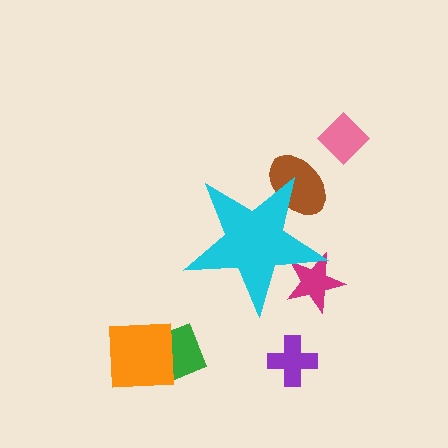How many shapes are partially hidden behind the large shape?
2 shapes are partially hidden.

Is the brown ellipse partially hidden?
Yes, the brown ellipse is partially hidden behind the cyan star.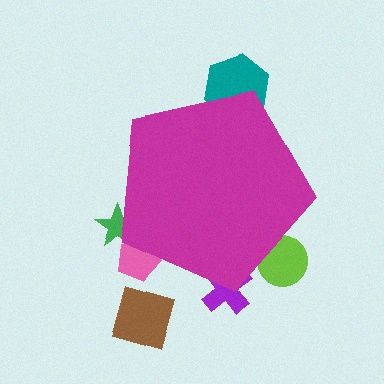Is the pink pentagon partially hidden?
Yes, the pink pentagon is partially hidden behind the magenta pentagon.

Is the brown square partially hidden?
No, the brown square is fully visible.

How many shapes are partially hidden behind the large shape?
5 shapes are partially hidden.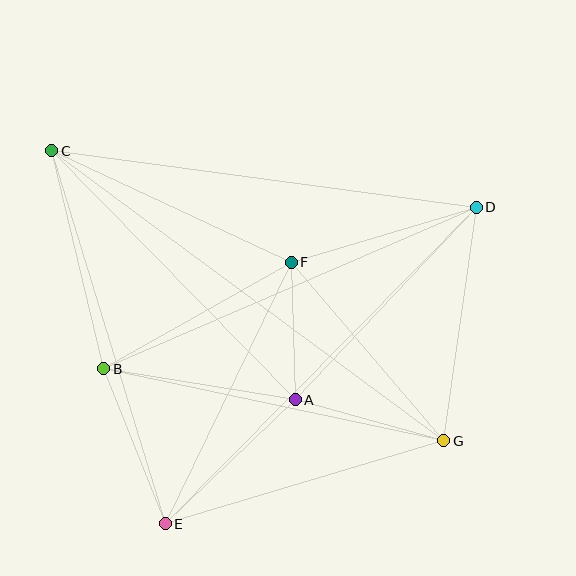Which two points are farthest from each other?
Points C and G are farthest from each other.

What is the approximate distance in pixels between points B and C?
The distance between B and C is approximately 224 pixels.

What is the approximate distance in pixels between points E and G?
The distance between E and G is approximately 291 pixels.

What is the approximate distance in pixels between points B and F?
The distance between B and F is approximately 216 pixels.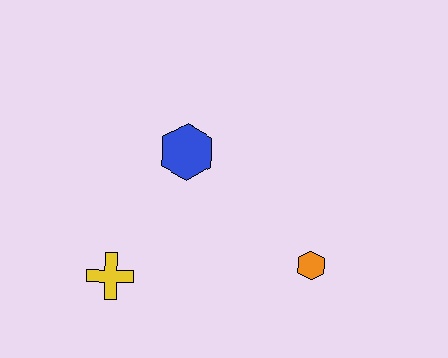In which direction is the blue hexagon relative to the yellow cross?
The blue hexagon is above the yellow cross.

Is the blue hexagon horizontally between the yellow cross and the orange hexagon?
Yes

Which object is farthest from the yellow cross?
The orange hexagon is farthest from the yellow cross.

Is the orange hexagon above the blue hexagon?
No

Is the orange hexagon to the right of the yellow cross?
Yes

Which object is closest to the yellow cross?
The blue hexagon is closest to the yellow cross.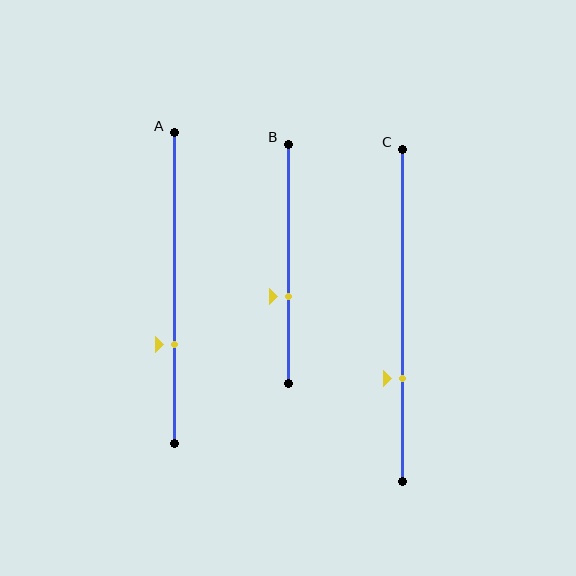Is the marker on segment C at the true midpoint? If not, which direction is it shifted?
No, the marker on segment C is shifted downward by about 19% of the segment length.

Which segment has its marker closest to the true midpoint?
Segment B has its marker closest to the true midpoint.